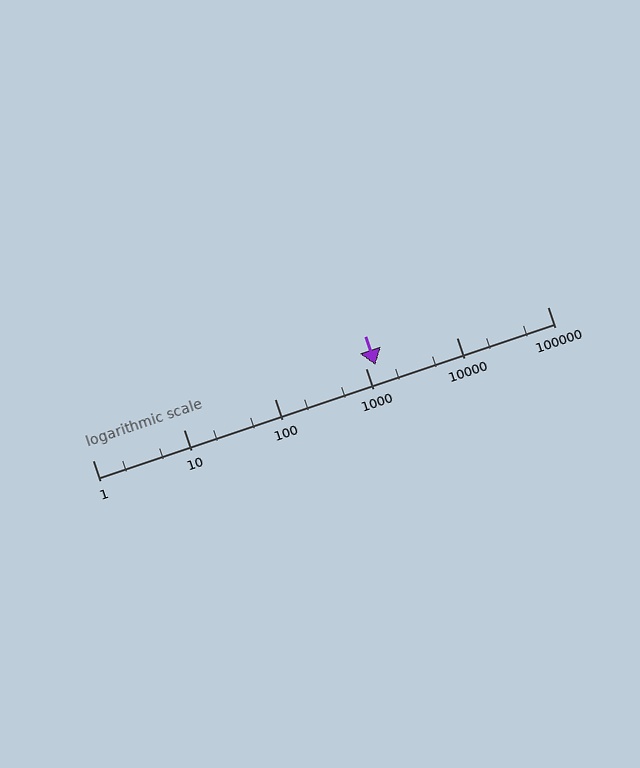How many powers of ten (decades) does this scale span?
The scale spans 5 decades, from 1 to 100000.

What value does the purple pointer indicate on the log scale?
The pointer indicates approximately 1300.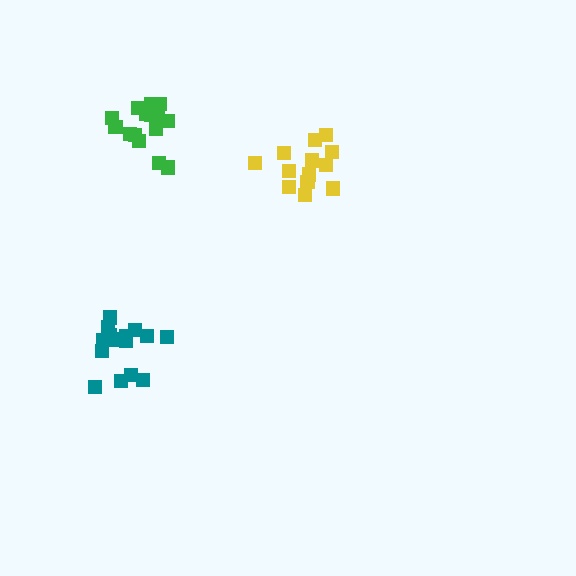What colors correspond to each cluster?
The clusters are colored: teal, yellow, green.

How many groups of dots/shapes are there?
There are 3 groups.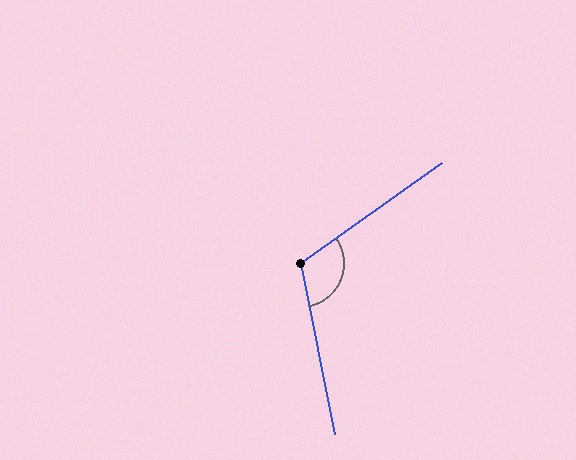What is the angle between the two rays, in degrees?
Approximately 114 degrees.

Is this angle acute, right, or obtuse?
It is obtuse.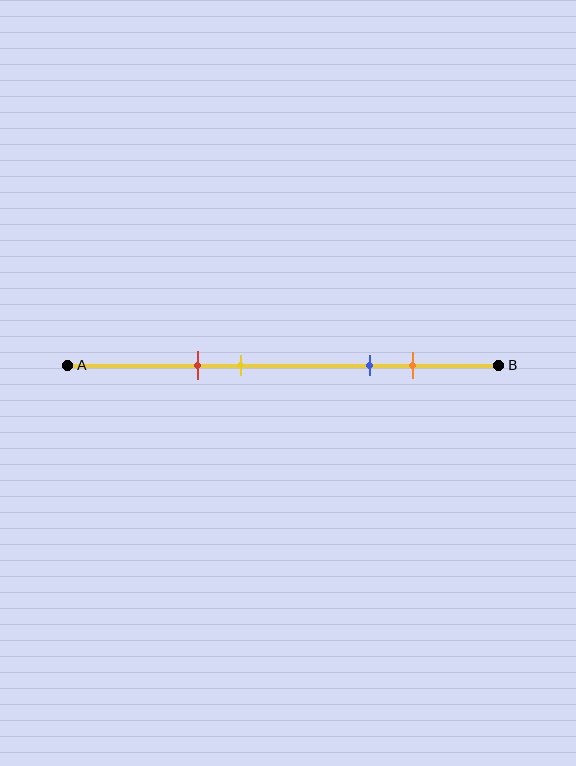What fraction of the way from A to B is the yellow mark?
The yellow mark is approximately 40% (0.4) of the way from A to B.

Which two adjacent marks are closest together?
The red and yellow marks are the closest adjacent pair.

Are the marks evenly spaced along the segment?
No, the marks are not evenly spaced.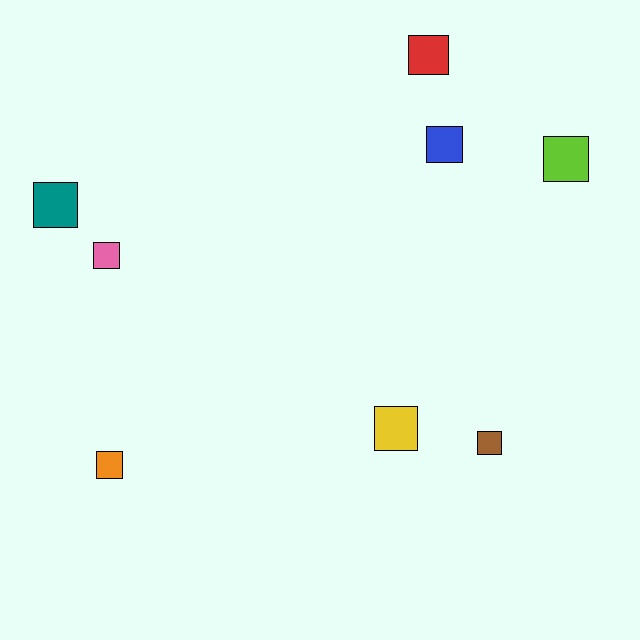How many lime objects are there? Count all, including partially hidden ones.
There is 1 lime object.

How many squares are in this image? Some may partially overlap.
There are 8 squares.